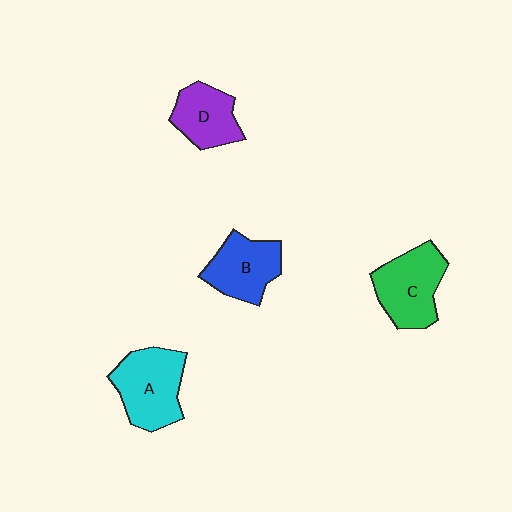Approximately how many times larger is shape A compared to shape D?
Approximately 1.4 times.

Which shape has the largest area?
Shape A (cyan).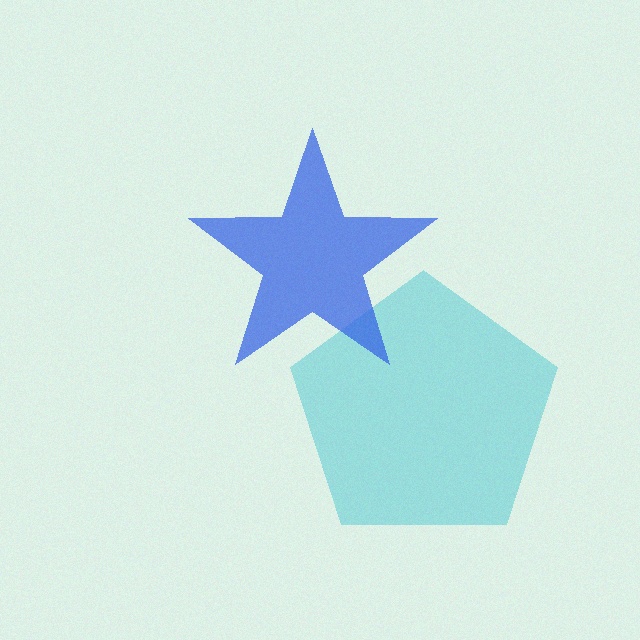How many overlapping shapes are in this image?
There are 2 overlapping shapes in the image.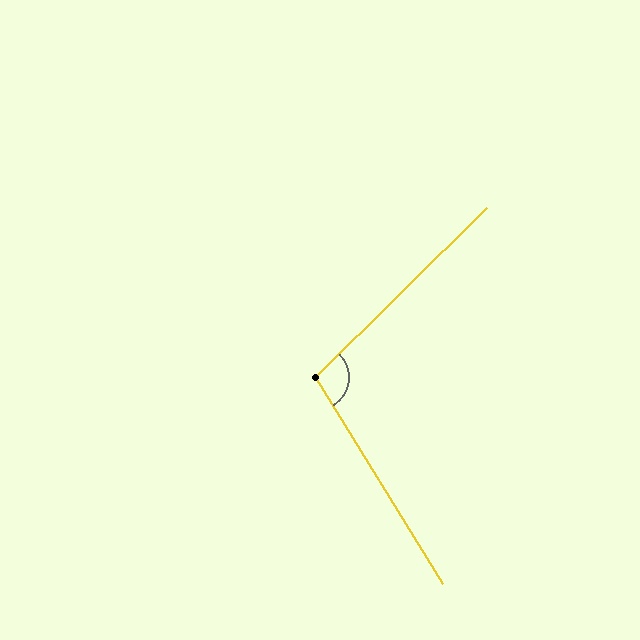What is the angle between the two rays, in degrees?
Approximately 103 degrees.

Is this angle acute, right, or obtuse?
It is obtuse.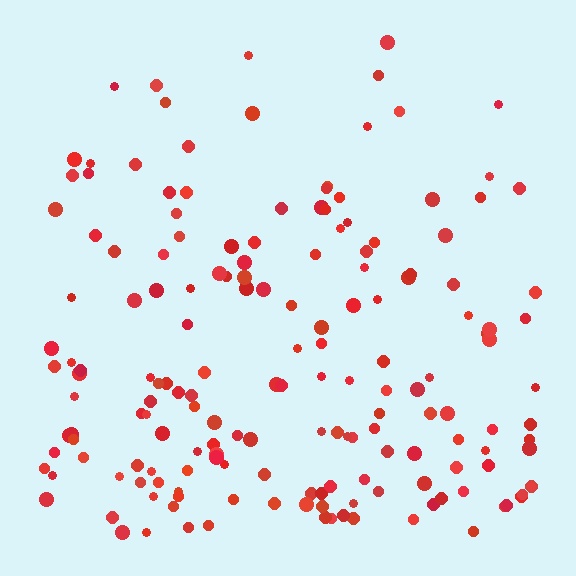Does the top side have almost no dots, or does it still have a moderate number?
Still a moderate number, just noticeably fewer than the bottom.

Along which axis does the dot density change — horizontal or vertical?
Vertical.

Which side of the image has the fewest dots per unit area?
The top.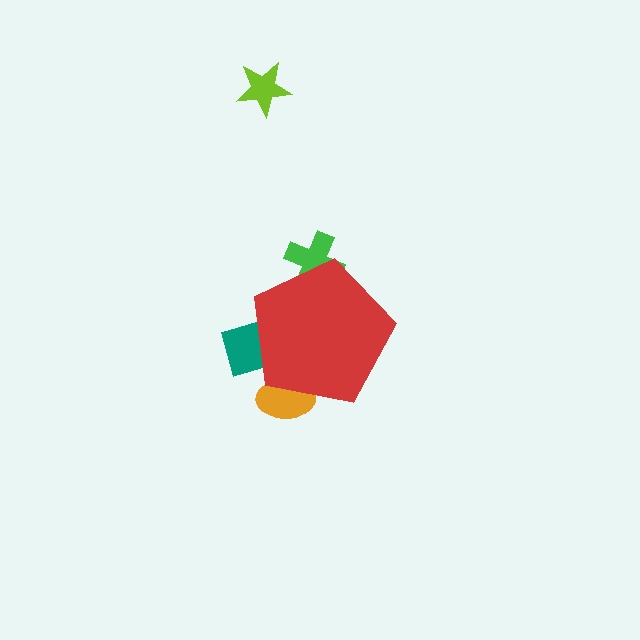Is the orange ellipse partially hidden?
Yes, the orange ellipse is partially hidden behind the red pentagon.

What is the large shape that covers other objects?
A red pentagon.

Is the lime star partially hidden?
No, the lime star is fully visible.